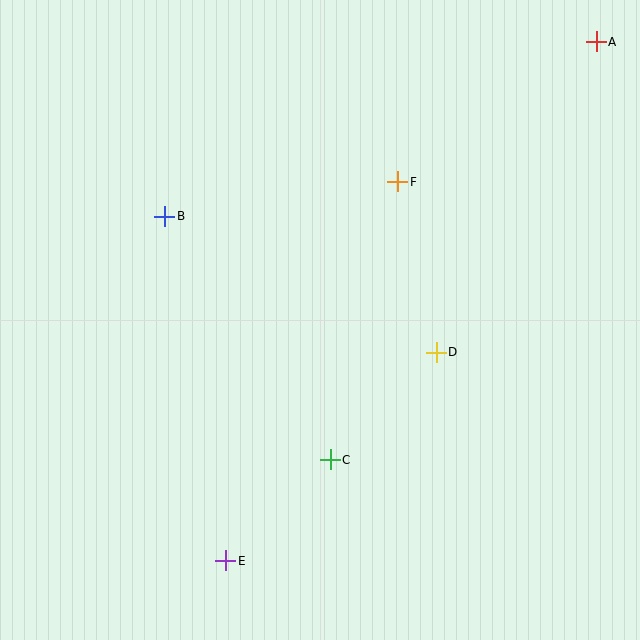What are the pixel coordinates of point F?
Point F is at (398, 182).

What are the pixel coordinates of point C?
Point C is at (330, 460).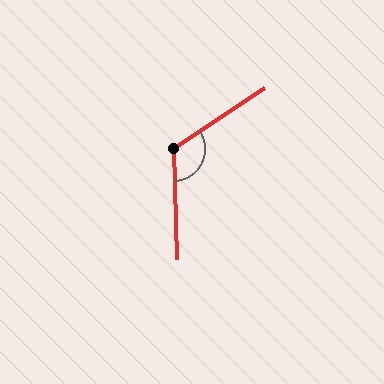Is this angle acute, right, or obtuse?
It is obtuse.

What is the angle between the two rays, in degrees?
Approximately 123 degrees.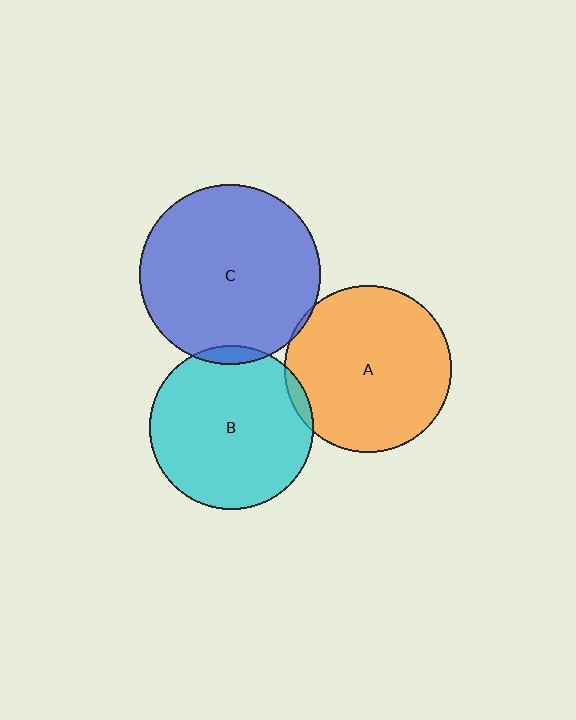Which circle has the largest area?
Circle C (blue).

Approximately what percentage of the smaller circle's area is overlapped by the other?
Approximately 5%.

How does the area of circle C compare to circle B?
Approximately 1.2 times.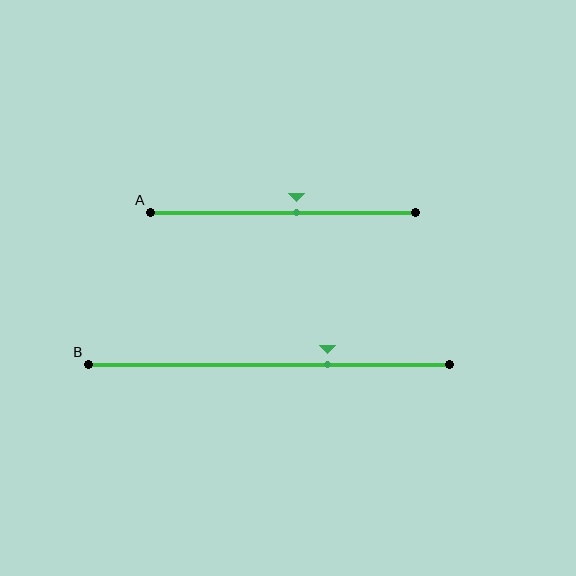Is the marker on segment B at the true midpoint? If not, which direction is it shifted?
No, the marker on segment B is shifted to the right by about 16% of the segment length.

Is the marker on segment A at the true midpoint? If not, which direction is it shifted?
No, the marker on segment A is shifted to the right by about 5% of the segment length.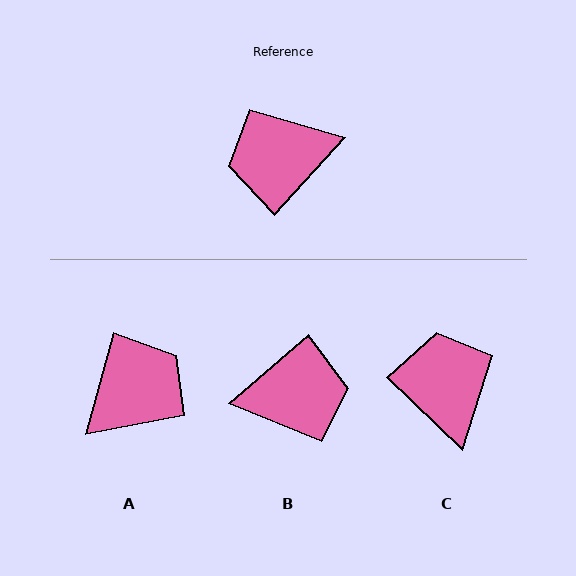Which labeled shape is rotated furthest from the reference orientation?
B, about 173 degrees away.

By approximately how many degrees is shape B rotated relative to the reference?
Approximately 173 degrees counter-clockwise.